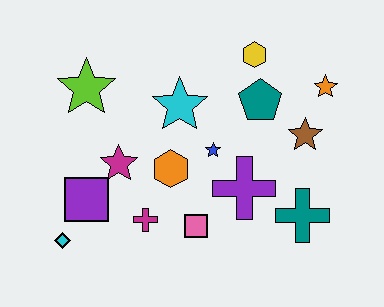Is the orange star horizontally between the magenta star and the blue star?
No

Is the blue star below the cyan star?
Yes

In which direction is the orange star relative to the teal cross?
The orange star is above the teal cross.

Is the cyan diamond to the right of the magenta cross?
No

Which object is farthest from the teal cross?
The lime star is farthest from the teal cross.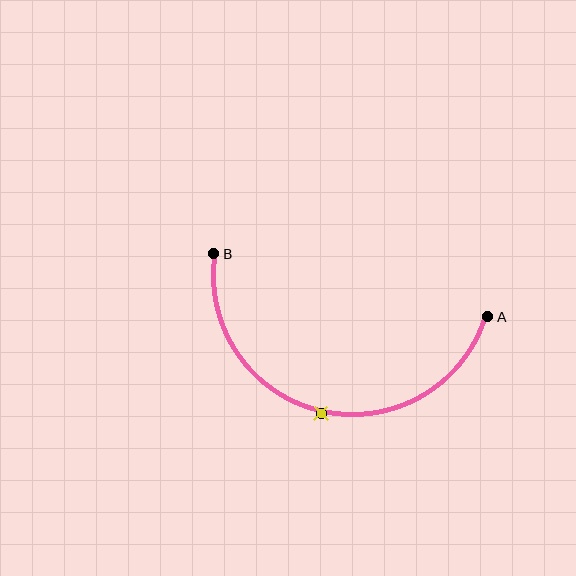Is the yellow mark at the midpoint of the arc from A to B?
Yes. The yellow mark lies on the arc at equal arc-length from both A and B — it is the arc midpoint.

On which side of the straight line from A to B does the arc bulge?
The arc bulges below the straight line connecting A and B.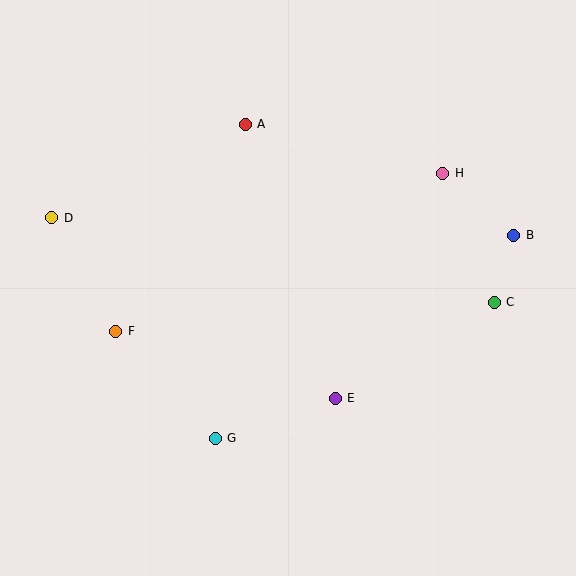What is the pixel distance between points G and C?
The distance between G and C is 310 pixels.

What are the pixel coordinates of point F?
Point F is at (115, 331).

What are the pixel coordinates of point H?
Point H is at (443, 173).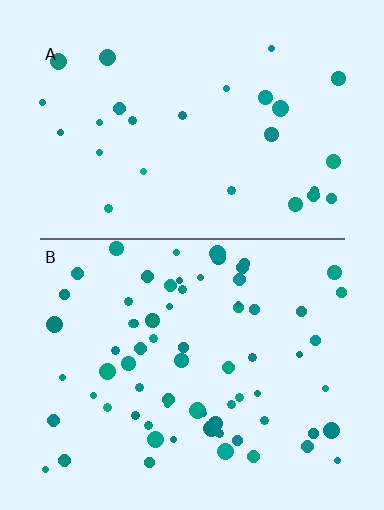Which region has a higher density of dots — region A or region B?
B (the bottom).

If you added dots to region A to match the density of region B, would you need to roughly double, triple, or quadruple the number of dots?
Approximately triple.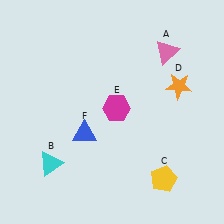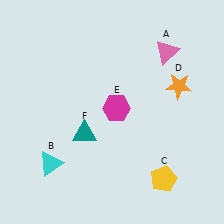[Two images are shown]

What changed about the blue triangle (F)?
In Image 1, F is blue. In Image 2, it changed to teal.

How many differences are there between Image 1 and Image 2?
There is 1 difference between the two images.